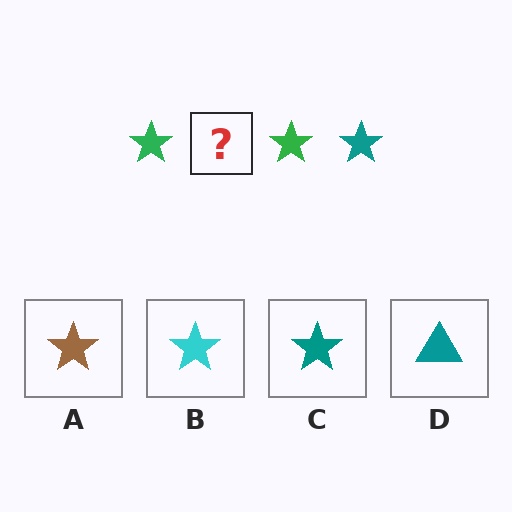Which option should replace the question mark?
Option C.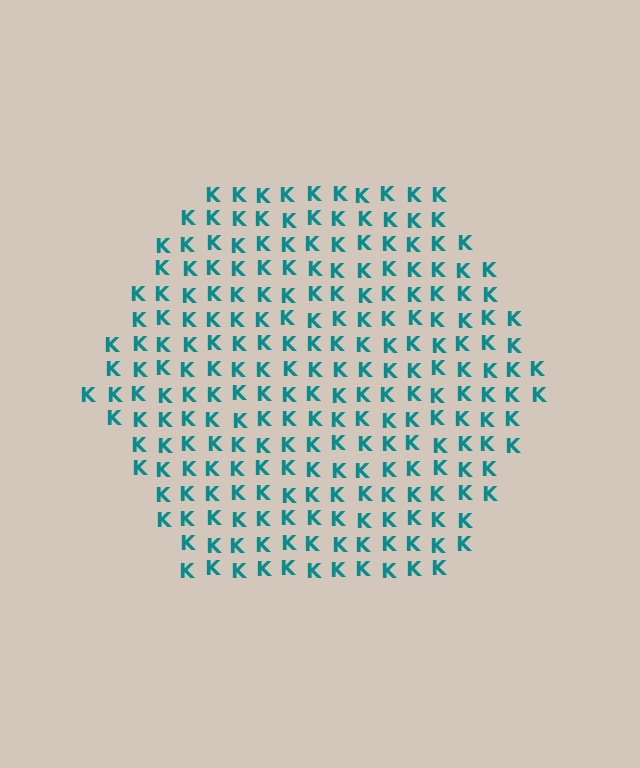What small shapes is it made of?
It is made of small letter K's.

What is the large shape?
The large shape is a hexagon.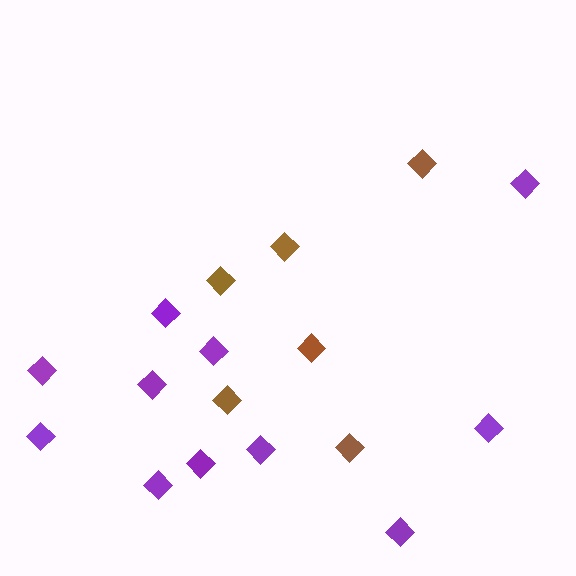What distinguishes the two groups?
There are 2 groups: one group of brown diamonds (6) and one group of purple diamonds (11).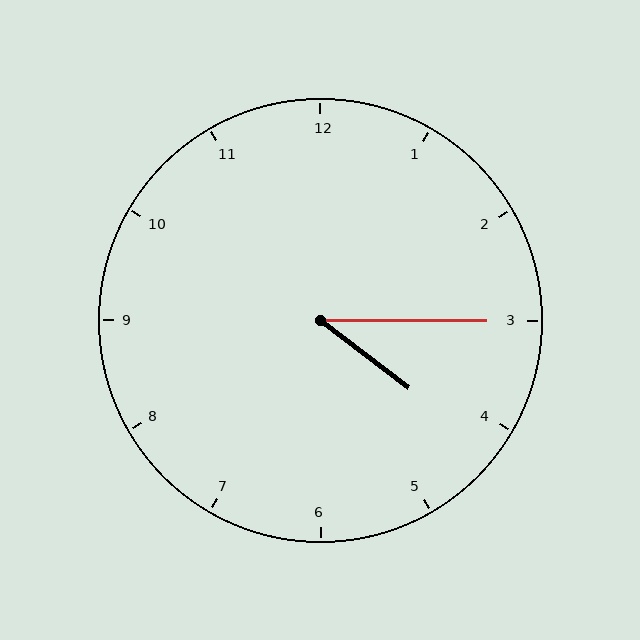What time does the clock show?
4:15.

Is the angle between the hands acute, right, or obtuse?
It is acute.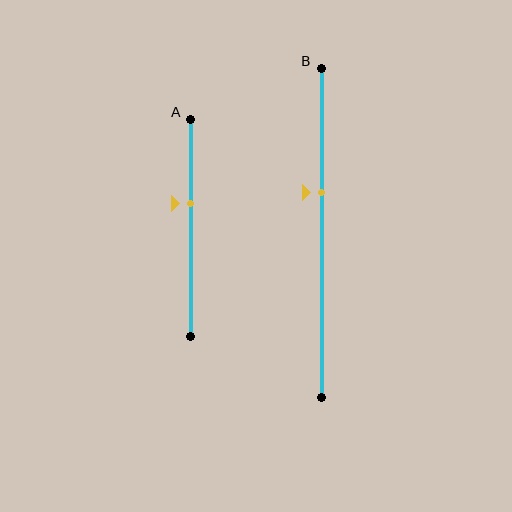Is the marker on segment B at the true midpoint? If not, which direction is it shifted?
No, the marker on segment B is shifted upward by about 12% of the segment length.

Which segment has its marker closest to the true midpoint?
Segment A has its marker closest to the true midpoint.